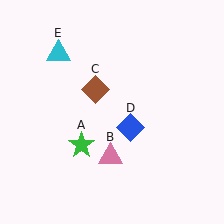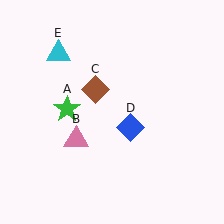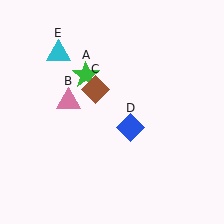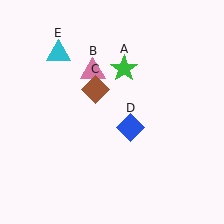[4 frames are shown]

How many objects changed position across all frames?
2 objects changed position: green star (object A), pink triangle (object B).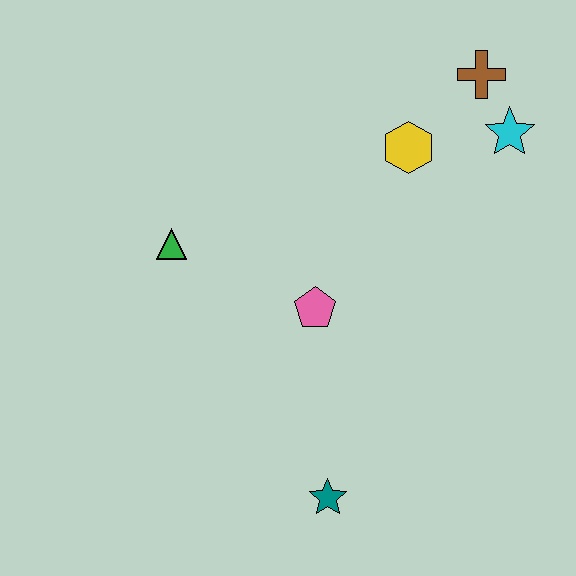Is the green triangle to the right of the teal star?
No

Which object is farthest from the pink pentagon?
The brown cross is farthest from the pink pentagon.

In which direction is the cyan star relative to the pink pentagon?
The cyan star is to the right of the pink pentagon.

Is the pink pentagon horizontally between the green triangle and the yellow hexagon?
Yes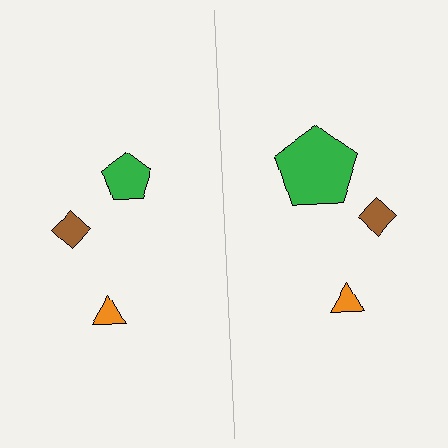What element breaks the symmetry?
The green pentagon on the right side has a different size than its mirror counterpart.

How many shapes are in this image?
There are 6 shapes in this image.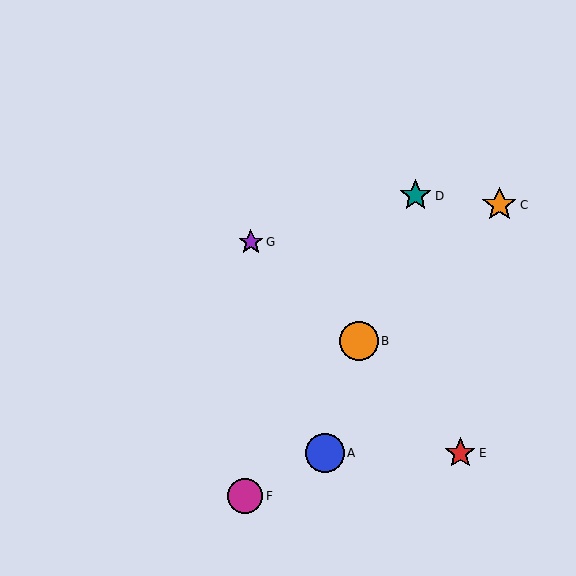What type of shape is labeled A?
Shape A is a blue circle.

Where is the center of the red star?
The center of the red star is at (460, 453).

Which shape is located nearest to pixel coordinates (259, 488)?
The magenta circle (labeled F) at (245, 496) is nearest to that location.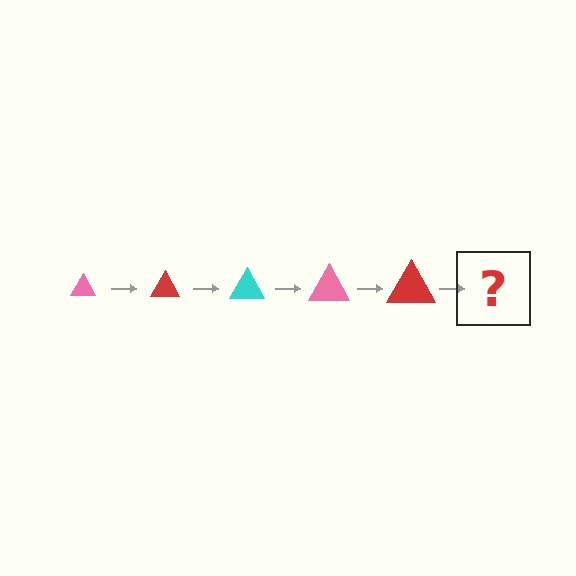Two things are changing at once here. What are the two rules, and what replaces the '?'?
The two rules are that the triangle grows larger each step and the color cycles through pink, red, and cyan. The '?' should be a cyan triangle, larger than the previous one.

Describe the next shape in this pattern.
It should be a cyan triangle, larger than the previous one.